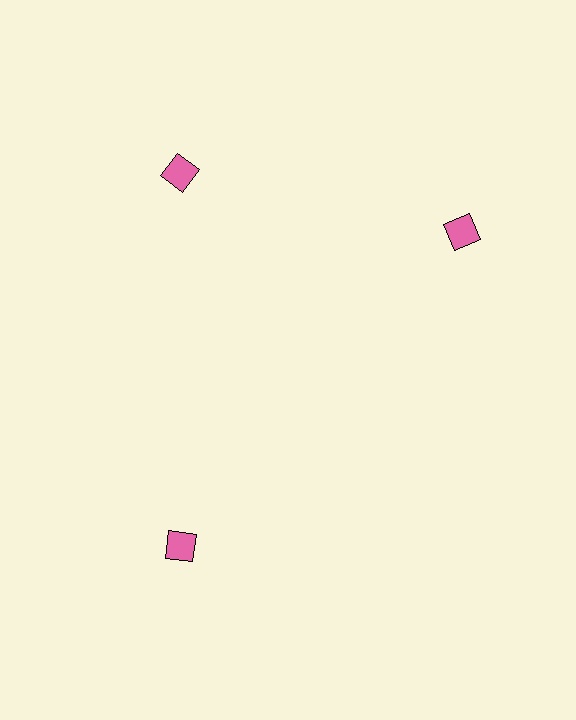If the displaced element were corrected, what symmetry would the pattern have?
It would have 3-fold rotational symmetry — the pattern would map onto itself every 120 degrees.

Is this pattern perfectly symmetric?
No. The 3 pink diamonds are arranged in a ring, but one element near the 3 o'clock position is rotated out of alignment along the ring, breaking the 3-fold rotational symmetry.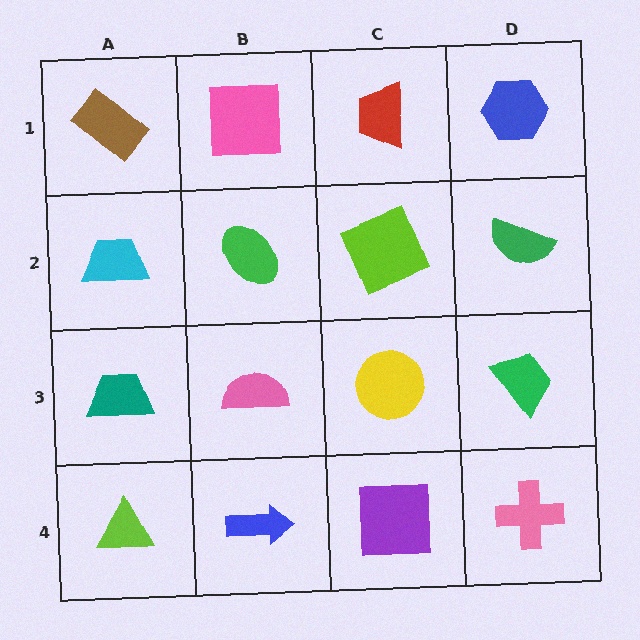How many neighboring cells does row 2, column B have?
4.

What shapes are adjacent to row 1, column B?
A green ellipse (row 2, column B), a brown rectangle (row 1, column A), a red trapezoid (row 1, column C).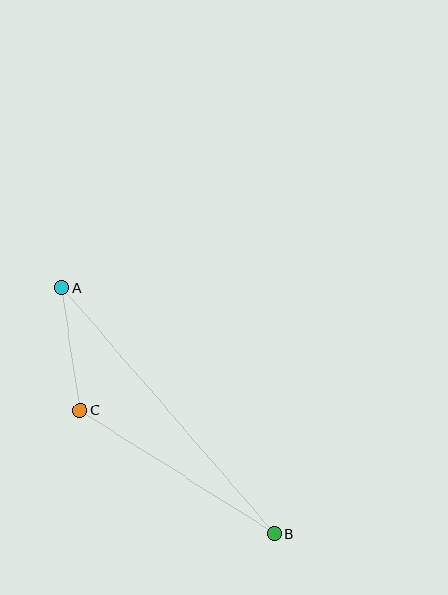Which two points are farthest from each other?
Points A and B are farthest from each other.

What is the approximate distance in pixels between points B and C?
The distance between B and C is approximately 230 pixels.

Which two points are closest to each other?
Points A and C are closest to each other.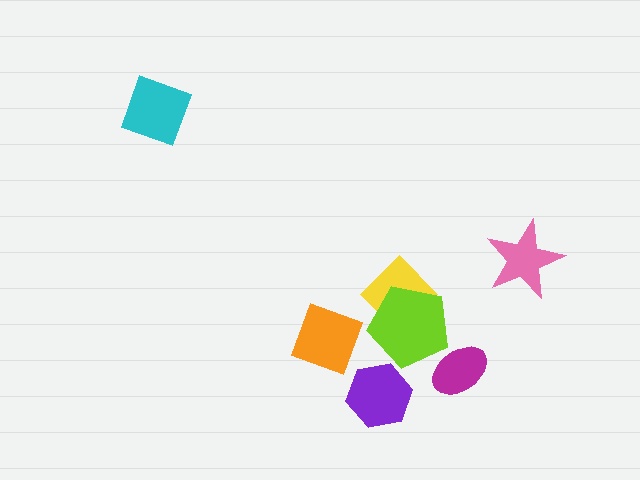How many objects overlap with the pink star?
0 objects overlap with the pink star.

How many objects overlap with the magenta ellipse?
0 objects overlap with the magenta ellipse.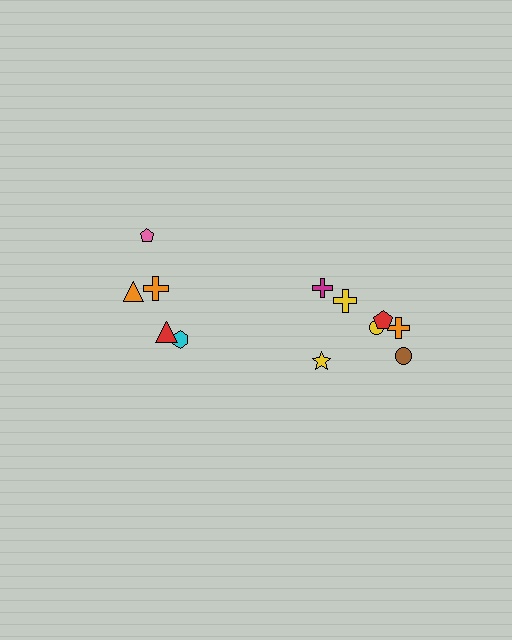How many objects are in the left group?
There are 5 objects.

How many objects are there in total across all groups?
There are 12 objects.